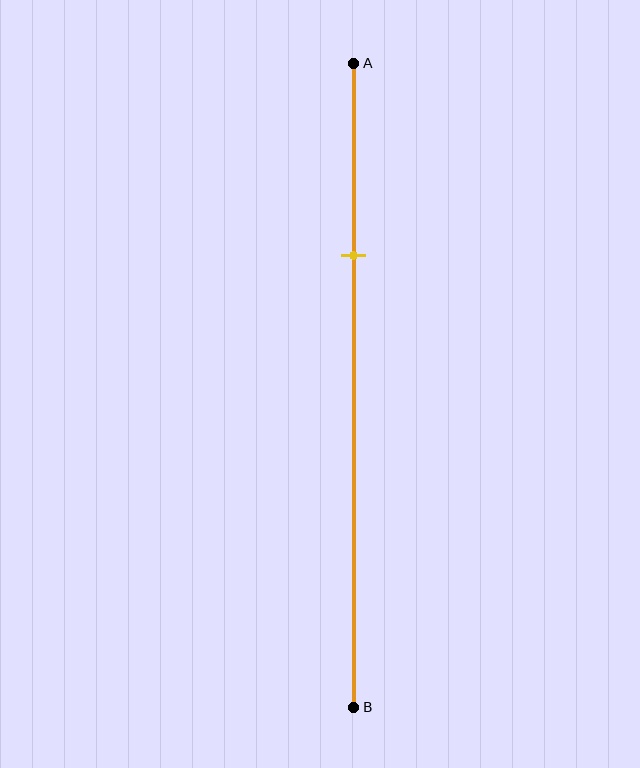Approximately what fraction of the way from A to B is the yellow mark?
The yellow mark is approximately 30% of the way from A to B.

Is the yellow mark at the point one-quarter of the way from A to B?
No, the mark is at about 30% from A, not at the 25% one-quarter point.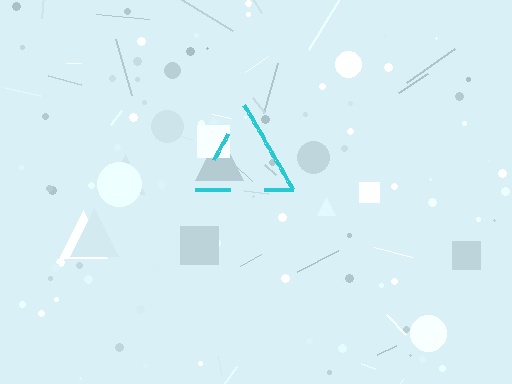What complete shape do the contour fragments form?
The contour fragments form a triangle.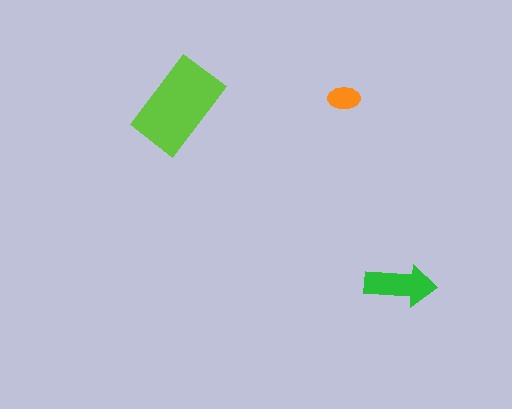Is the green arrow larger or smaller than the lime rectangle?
Smaller.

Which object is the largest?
The lime rectangle.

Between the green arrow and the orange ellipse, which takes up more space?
The green arrow.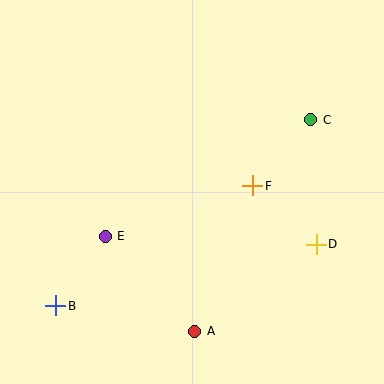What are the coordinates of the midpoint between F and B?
The midpoint between F and B is at (154, 246).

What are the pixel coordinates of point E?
Point E is at (105, 236).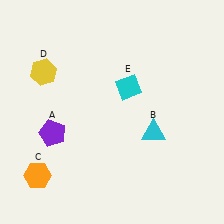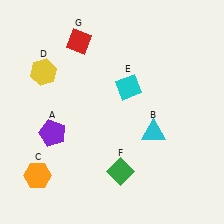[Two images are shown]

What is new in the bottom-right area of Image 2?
A green diamond (F) was added in the bottom-right area of Image 2.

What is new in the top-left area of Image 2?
A red diamond (G) was added in the top-left area of Image 2.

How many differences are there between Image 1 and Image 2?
There are 2 differences between the two images.